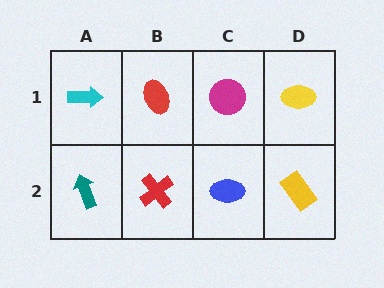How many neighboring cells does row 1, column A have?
2.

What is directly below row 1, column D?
A yellow rectangle.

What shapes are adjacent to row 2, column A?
A cyan arrow (row 1, column A), a red cross (row 2, column B).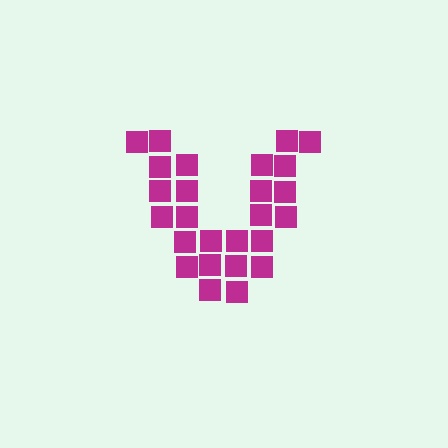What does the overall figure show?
The overall figure shows the letter V.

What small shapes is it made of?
It is made of small squares.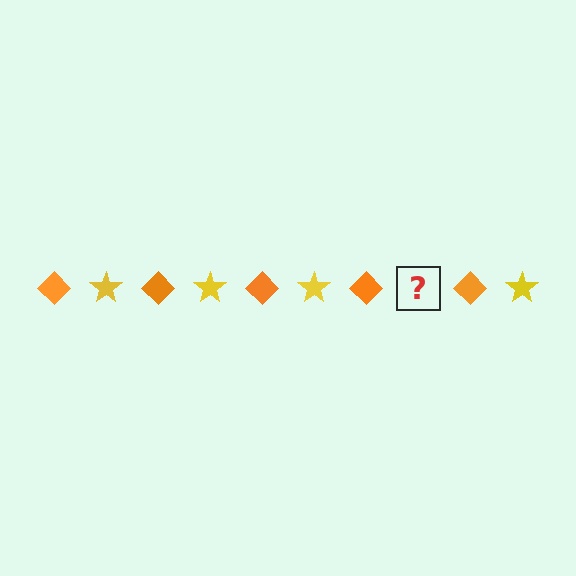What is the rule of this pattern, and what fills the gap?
The rule is that the pattern alternates between orange diamond and yellow star. The gap should be filled with a yellow star.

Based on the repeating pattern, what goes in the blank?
The blank should be a yellow star.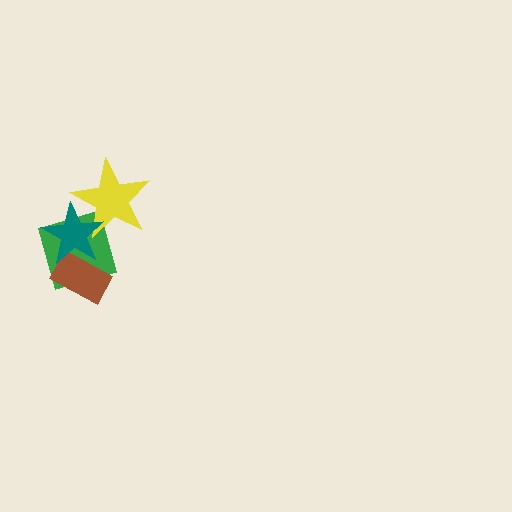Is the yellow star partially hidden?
Yes, it is partially covered by another shape.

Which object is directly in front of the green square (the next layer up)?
The brown rectangle is directly in front of the green square.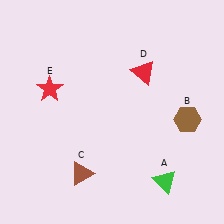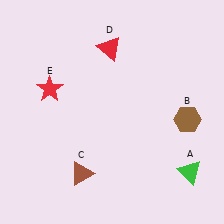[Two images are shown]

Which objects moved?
The objects that moved are: the green triangle (A), the red triangle (D).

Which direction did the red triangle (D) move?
The red triangle (D) moved left.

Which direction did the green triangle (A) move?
The green triangle (A) moved right.